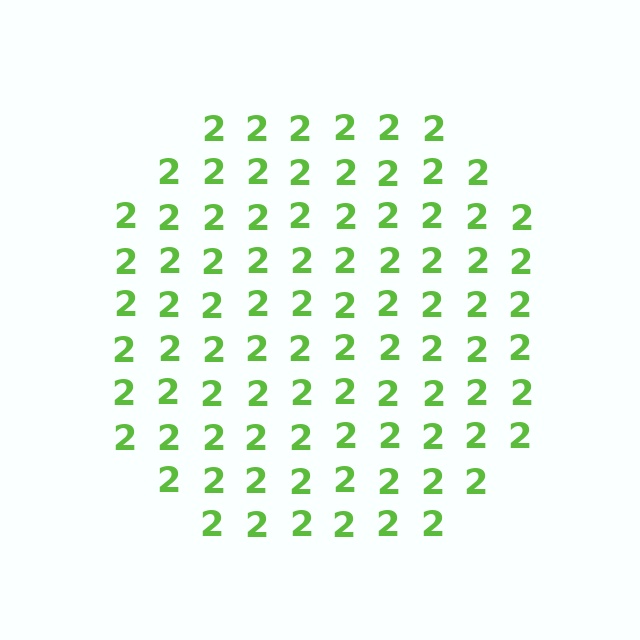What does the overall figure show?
The overall figure shows a circle.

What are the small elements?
The small elements are digit 2's.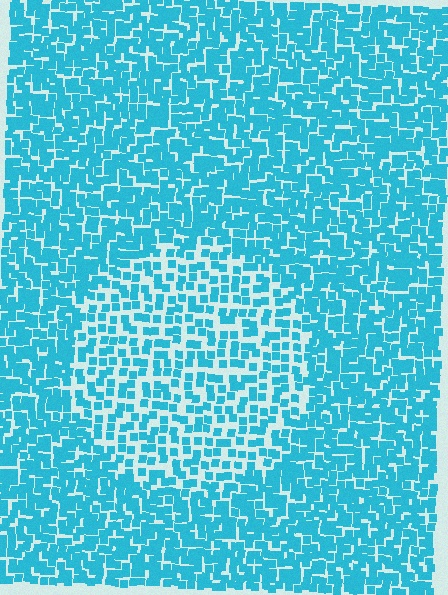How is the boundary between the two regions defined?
The boundary is defined by a change in element density (approximately 1.8x ratio). All elements are the same color, size, and shape.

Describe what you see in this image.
The image contains small cyan elements arranged at two different densities. A circle-shaped region is visible where the elements are less densely packed than the surrounding area.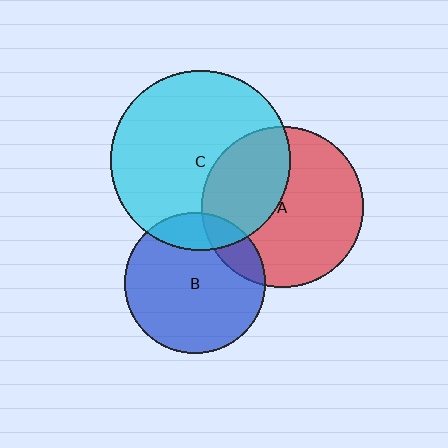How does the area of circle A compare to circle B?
Approximately 1.3 times.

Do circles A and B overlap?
Yes.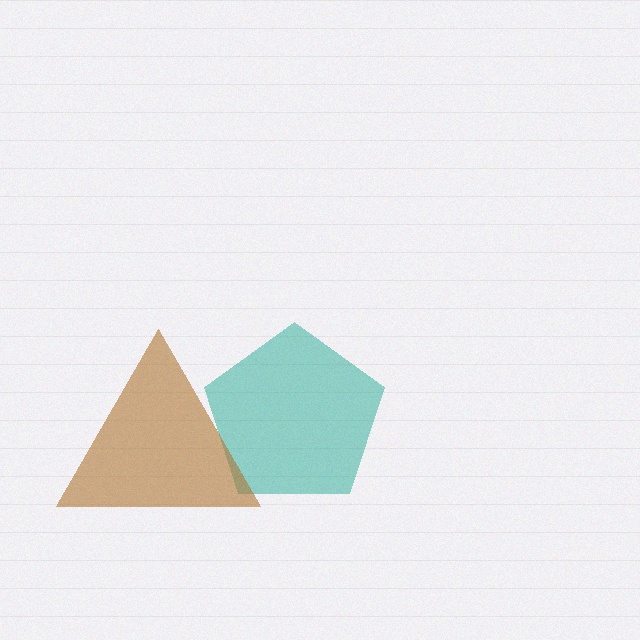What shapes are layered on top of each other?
The layered shapes are: a teal pentagon, a brown triangle.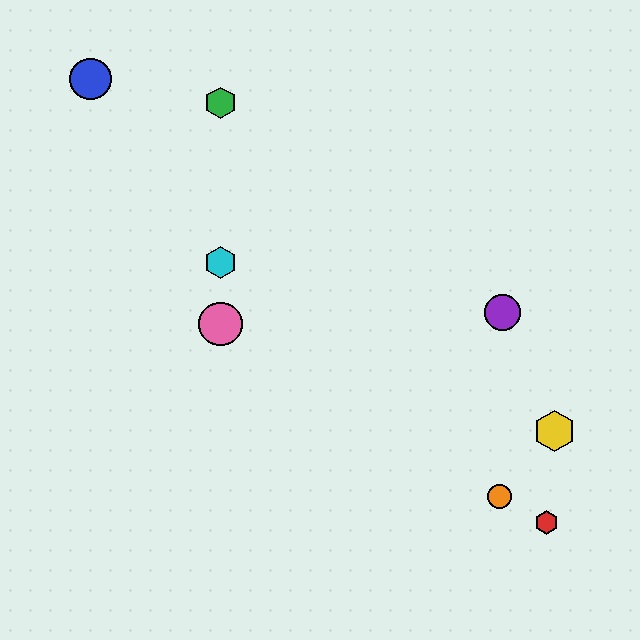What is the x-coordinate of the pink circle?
The pink circle is at x≈221.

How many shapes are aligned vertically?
3 shapes (the green hexagon, the cyan hexagon, the pink circle) are aligned vertically.